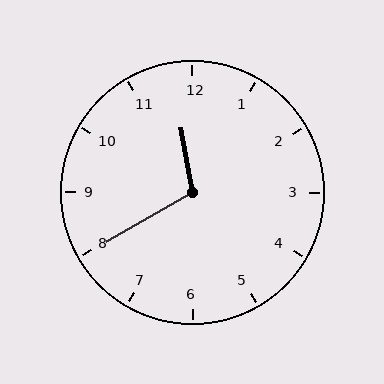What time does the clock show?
11:40.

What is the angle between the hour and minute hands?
Approximately 110 degrees.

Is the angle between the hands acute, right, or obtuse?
It is obtuse.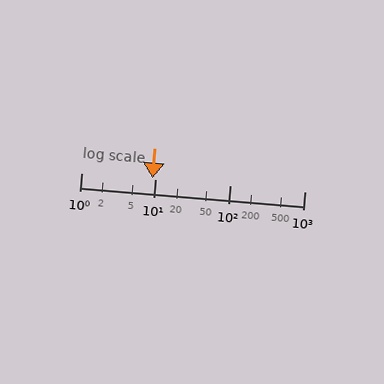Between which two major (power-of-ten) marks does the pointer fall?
The pointer is between 1 and 10.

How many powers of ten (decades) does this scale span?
The scale spans 3 decades, from 1 to 1000.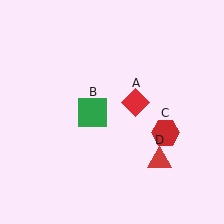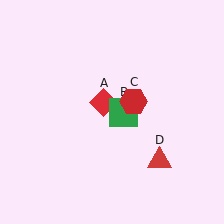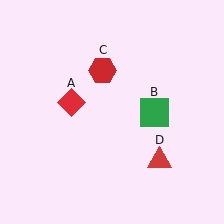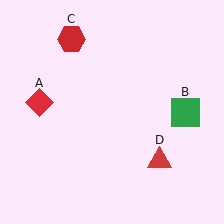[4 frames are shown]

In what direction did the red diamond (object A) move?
The red diamond (object A) moved left.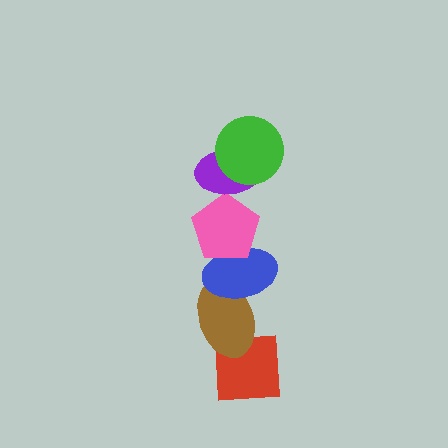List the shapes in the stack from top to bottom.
From top to bottom: the green circle, the purple ellipse, the pink pentagon, the blue ellipse, the brown ellipse, the red square.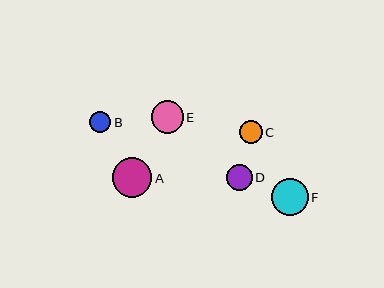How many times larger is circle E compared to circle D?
Circle E is approximately 1.2 times the size of circle D.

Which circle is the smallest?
Circle B is the smallest with a size of approximately 21 pixels.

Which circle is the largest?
Circle A is the largest with a size of approximately 39 pixels.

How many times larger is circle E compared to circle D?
Circle E is approximately 1.2 times the size of circle D.